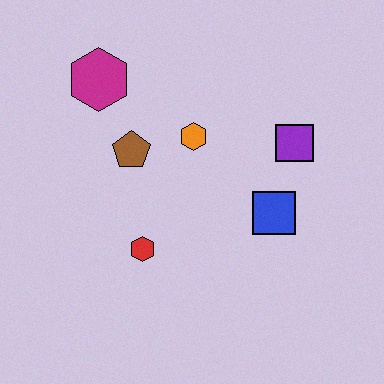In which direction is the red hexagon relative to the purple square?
The red hexagon is to the left of the purple square.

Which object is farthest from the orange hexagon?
The red hexagon is farthest from the orange hexagon.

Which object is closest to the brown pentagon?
The orange hexagon is closest to the brown pentagon.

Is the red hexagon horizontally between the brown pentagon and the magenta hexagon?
No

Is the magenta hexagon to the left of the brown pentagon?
Yes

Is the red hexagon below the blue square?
Yes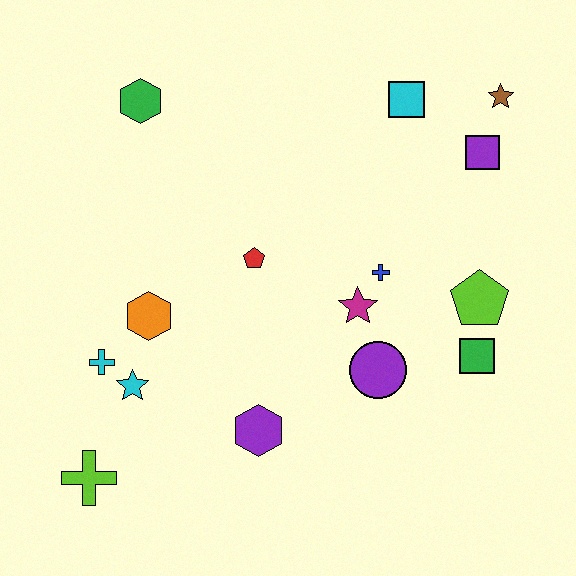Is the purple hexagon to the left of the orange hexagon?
No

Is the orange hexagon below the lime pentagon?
Yes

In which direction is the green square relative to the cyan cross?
The green square is to the right of the cyan cross.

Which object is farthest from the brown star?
The lime cross is farthest from the brown star.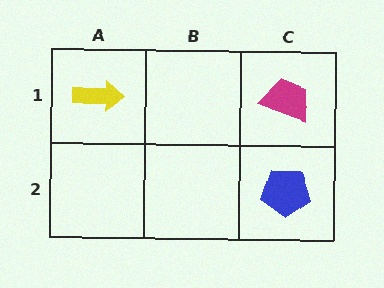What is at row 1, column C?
A magenta trapezoid.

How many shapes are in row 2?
1 shape.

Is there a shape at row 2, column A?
No, that cell is empty.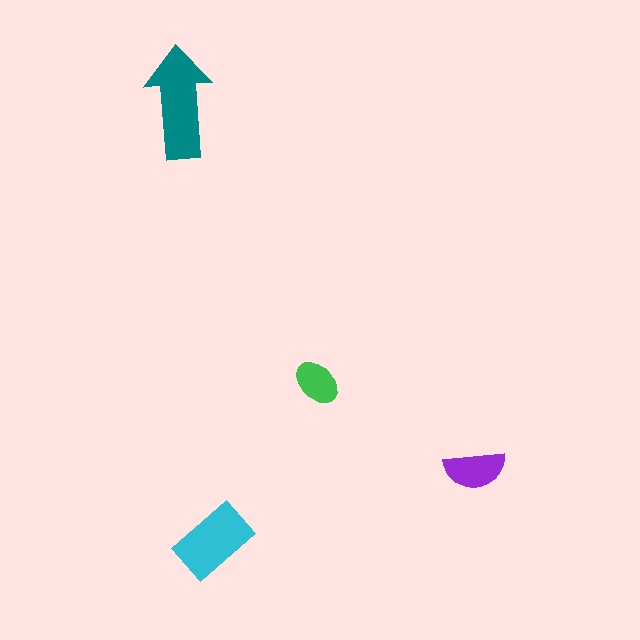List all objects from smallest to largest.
The green ellipse, the purple semicircle, the cyan rectangle, the teal arrow.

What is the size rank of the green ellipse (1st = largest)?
4th.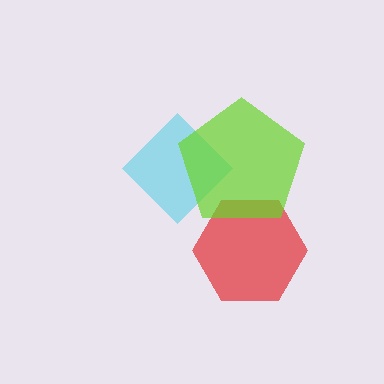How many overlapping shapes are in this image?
There are 3 overlapping shapes in the image.